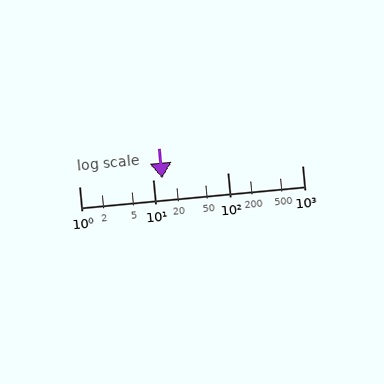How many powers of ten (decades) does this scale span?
The scale spans 3 decades, from 1 to 1000.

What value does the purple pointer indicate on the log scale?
The pointer indicates approximately 13.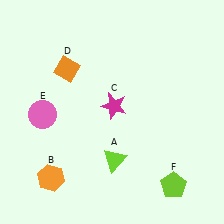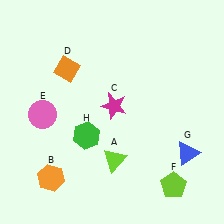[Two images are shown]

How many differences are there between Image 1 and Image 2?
There are 2 differences between the two images.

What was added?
A blue triangle (G), a green hexagon (H) were added in Image 2.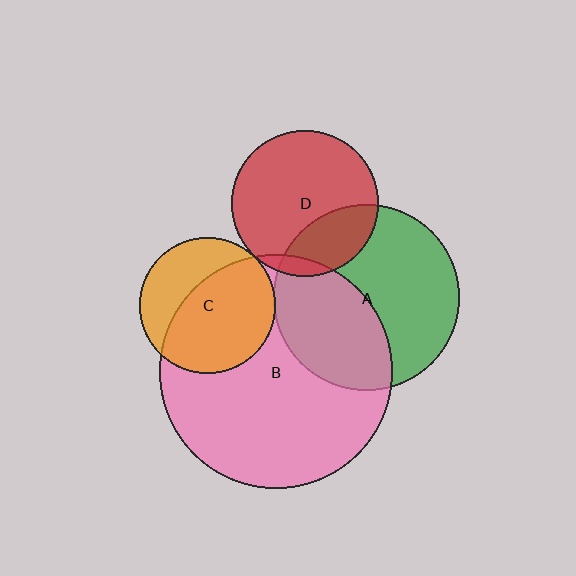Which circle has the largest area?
Circle B (pink).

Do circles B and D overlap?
Yes.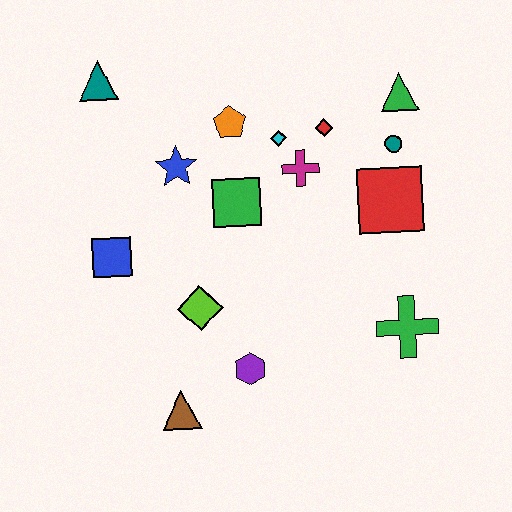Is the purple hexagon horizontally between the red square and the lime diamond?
Yes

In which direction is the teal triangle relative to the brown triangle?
The teal triangle is above the brown triangle.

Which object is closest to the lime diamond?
The purple hexagon is closest to the lime diamond.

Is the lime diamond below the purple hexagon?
No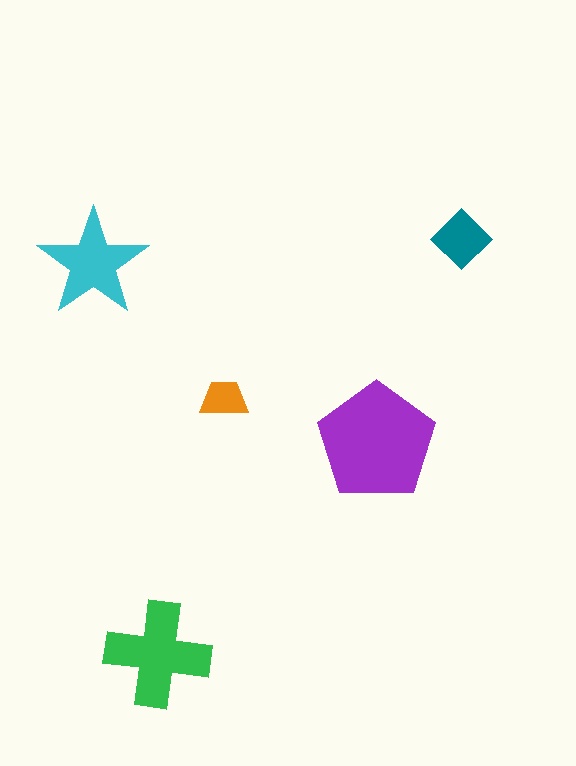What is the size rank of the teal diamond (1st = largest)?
4th.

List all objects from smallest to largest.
The orange trapezoid, the teal diamond, the cyan star, the green cross, the purple pentagon.